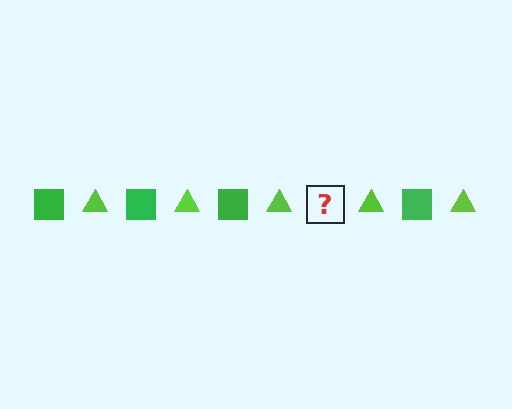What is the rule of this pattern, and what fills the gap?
The rule is that the pattern alternates between green square and lime triangle. The gap should be filled with a green square.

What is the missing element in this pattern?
The missing element is a green square.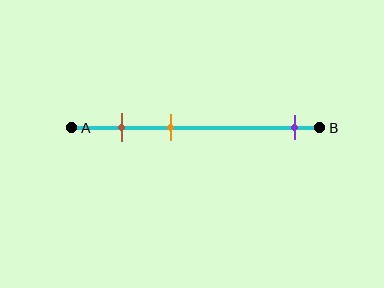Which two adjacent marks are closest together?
The brown and orange marks are the closest adjacent pair.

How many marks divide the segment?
There are 3 marks dividing the segment.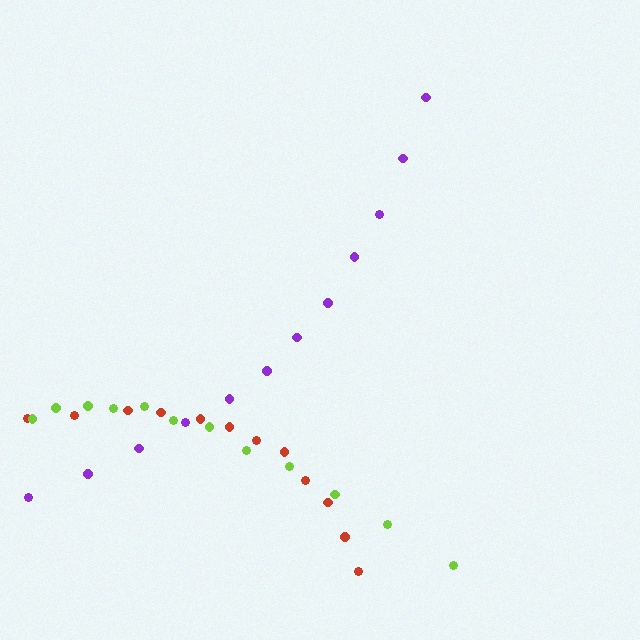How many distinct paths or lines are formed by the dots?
There are 3 distinct paths.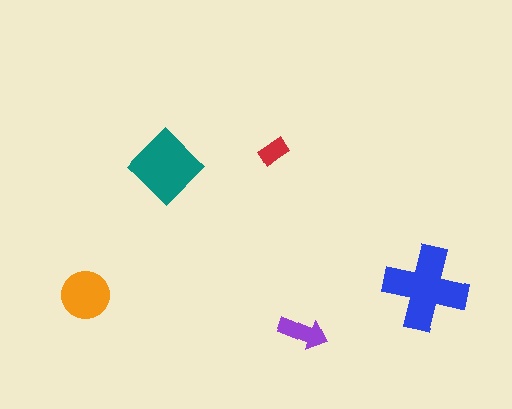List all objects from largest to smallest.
The blue cross, the teal diamond, the orange circle, the purple arrow, the red rectangle.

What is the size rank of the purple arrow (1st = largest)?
4th.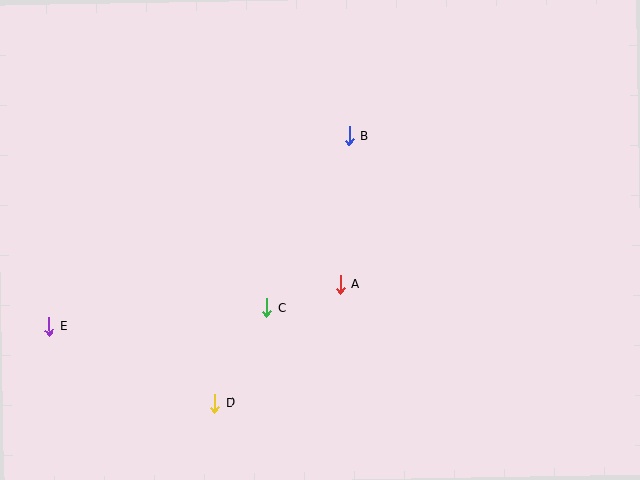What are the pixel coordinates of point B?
Point B is at (349, 136).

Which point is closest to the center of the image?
Point A at (340, 284) is closest to the center.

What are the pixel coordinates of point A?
Point A is at (340, 284).